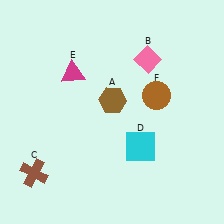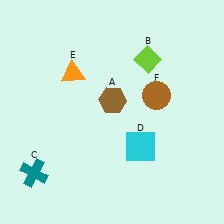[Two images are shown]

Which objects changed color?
B changed from pink to lime. C changed from brown to teal. E changed from magenta to orange.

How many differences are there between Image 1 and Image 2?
There are 3 differences between the two images.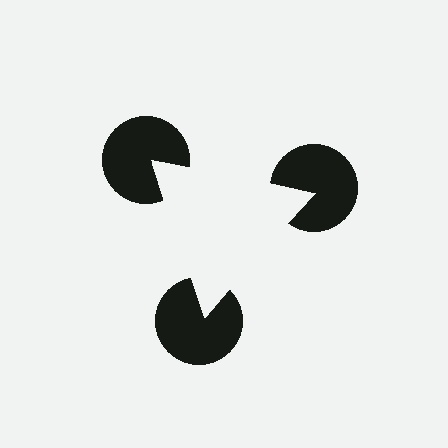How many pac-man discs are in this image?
There are 3 — one at each vertex of the illusory triangle.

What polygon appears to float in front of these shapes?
An illusory triangle — its edges are inferred from the aligned wedge cuts in the pac-man discs, not physically drawn.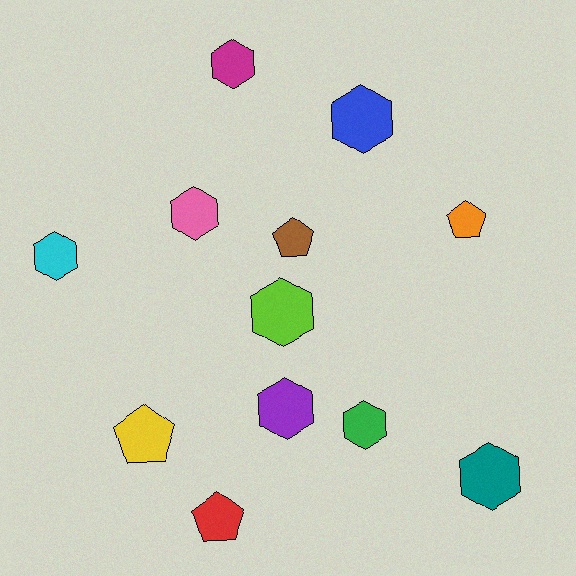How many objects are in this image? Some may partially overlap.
There are 12 objects.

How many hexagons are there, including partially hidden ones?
There are 8 hexagons.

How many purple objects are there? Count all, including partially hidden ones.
There is 1 purple object.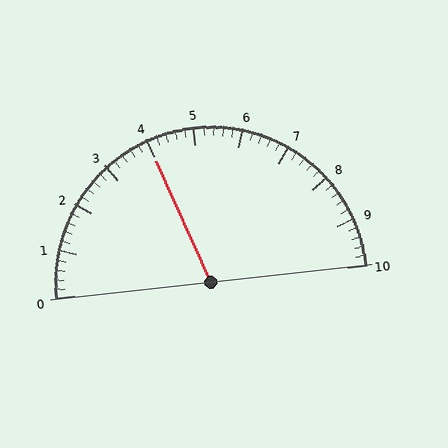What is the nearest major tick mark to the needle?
The nearest major tick mark is 4.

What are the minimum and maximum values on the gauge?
The gauge ranges from 0 to 10.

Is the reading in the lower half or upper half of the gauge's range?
The reading is in the lower half of the range (0 to 10).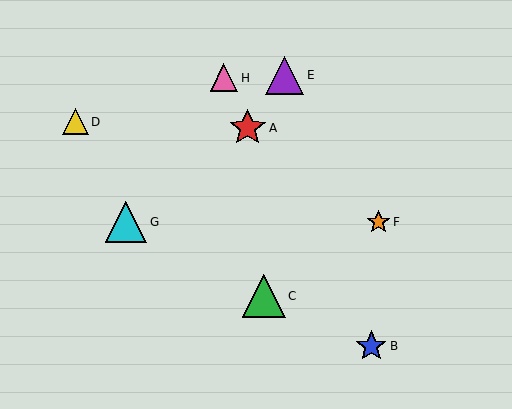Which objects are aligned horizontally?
Objects F, G are aligned horizontally.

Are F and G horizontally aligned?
Yes, both are at y≈222.